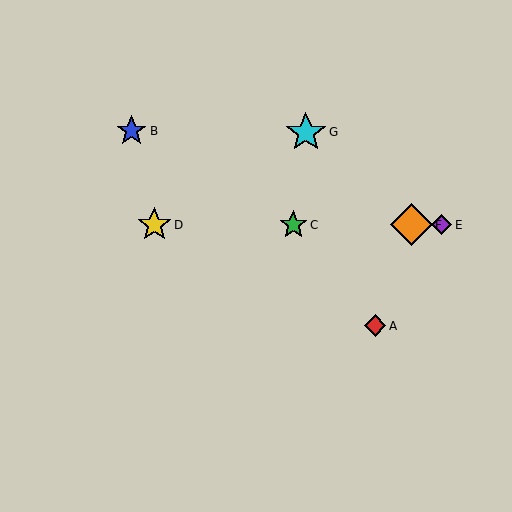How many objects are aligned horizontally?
4 objects (C, D, E, F) are aligned horizontally.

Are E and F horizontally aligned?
Yes, both are at y≈225.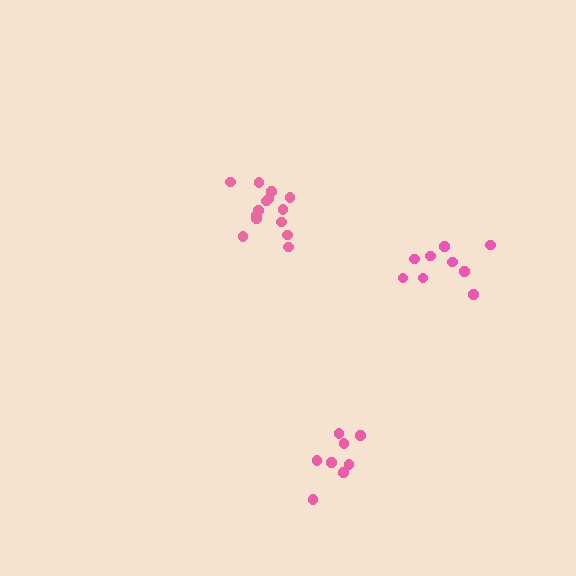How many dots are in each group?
Group 1: 9 dots, Group 2: 14 dots, Group 3: 8 dots (31 total).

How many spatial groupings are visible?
There are 3 spatial groupings.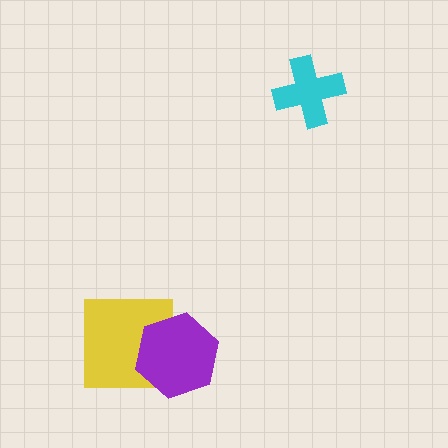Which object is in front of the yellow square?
The purple hexagon is in front of the yellow square.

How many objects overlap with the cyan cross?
0 objects overlap with the cyan cross.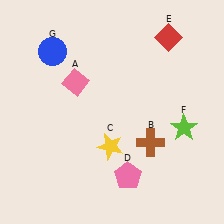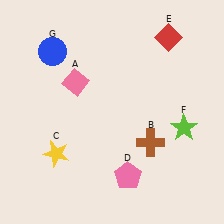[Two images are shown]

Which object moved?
The yellow star (C) moved left.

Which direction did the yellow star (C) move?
The yellow star (C) moved left.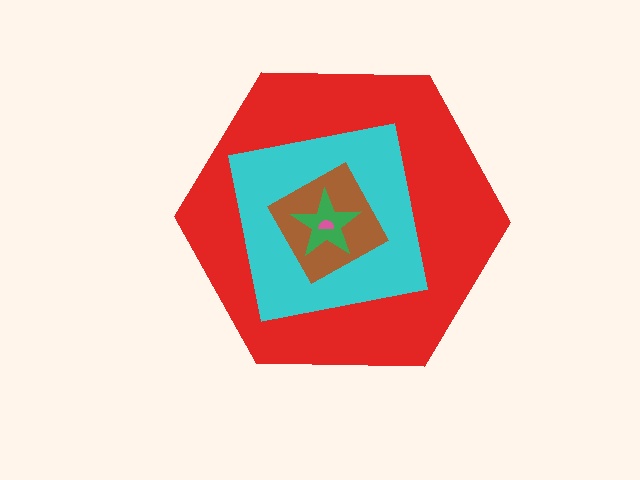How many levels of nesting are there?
5.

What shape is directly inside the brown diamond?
The green star.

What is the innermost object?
The pink semicircle.